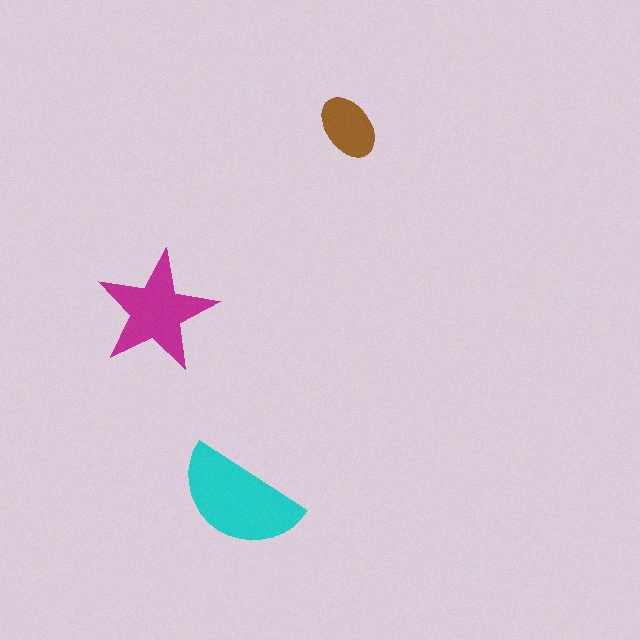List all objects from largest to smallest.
The cyan semicircle, the magenta star, the brown ellipse.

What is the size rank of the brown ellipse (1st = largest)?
3rd.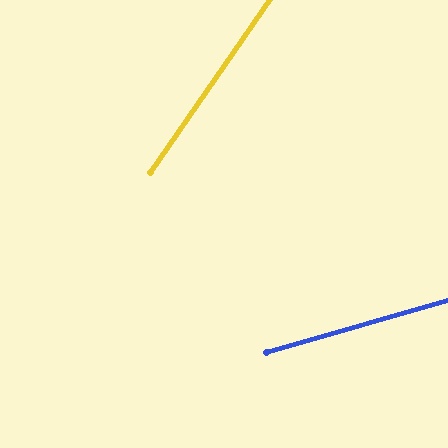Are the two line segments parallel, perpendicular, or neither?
Neither parallel nor perpendicular — they differ by about 39°.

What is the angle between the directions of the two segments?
Approximately 39 degrees.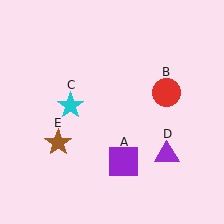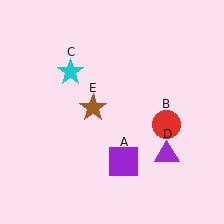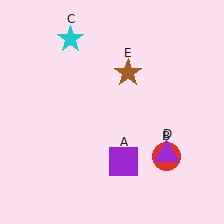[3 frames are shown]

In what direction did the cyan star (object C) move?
The cyan star (object C) moved up.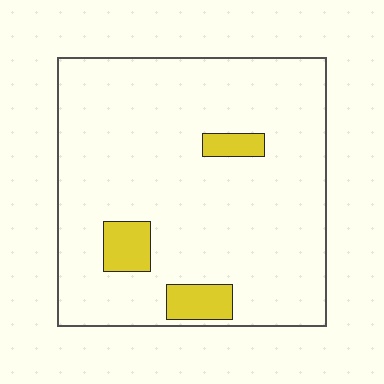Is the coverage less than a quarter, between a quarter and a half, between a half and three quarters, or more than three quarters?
Less than a quarter.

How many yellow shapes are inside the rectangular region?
3.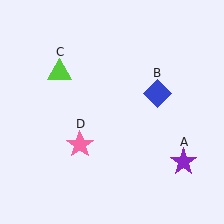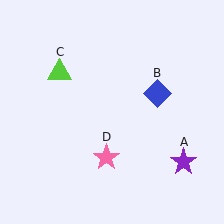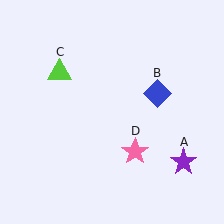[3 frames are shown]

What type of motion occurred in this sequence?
The pink star (object D) rotated counterclockwise around the center of the scene.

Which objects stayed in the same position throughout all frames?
Purple star (object A) and blue diamond (object B) and lime triangle (object C) remained stationary.